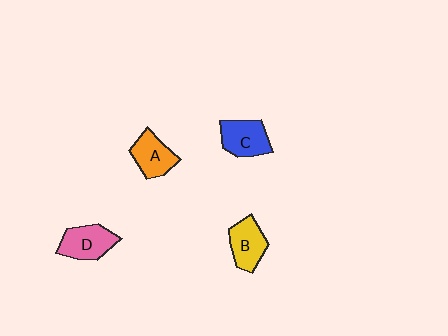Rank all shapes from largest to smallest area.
From largest to smallest: D (pink), C (blue), B (yellow), A (orange).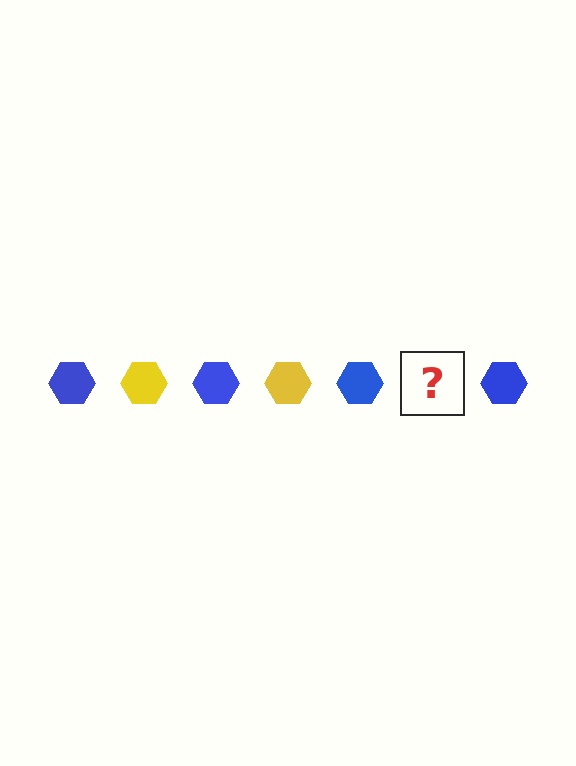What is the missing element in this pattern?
The missing element is a yellow hexagon.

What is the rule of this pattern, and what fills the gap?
The rule is that the pattern cycles through blue, yellow hexagons. The gap should be filled with a yellow hexagon.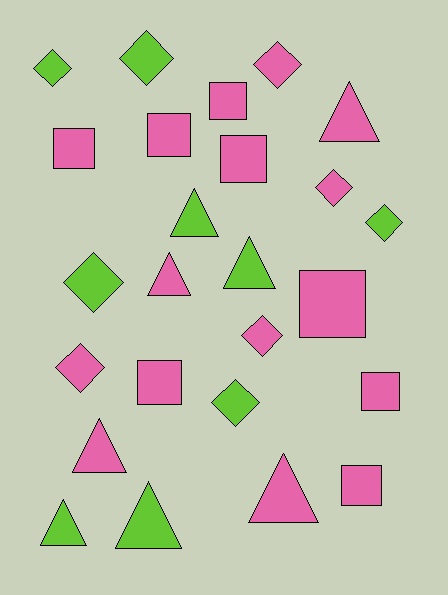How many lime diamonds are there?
There are 5 lime diamonds.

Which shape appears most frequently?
Diamond, with 9 objects.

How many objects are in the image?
There are 25 objects.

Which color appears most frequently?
Pink, with 16 objects.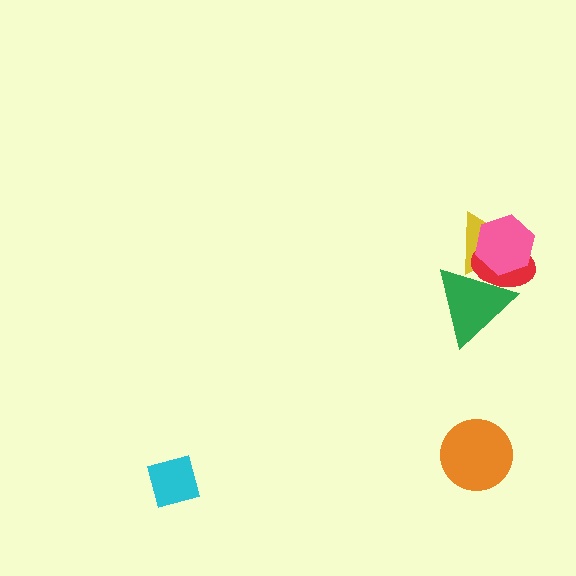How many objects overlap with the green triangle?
3 objects overlap with the green triangle.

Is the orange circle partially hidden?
No, no other shape covers it.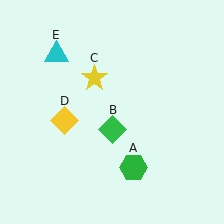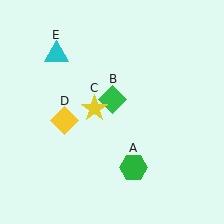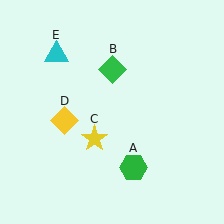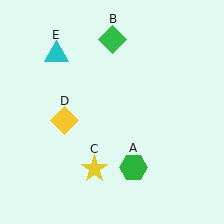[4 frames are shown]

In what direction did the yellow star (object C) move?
The yellow star (object C) moved down.